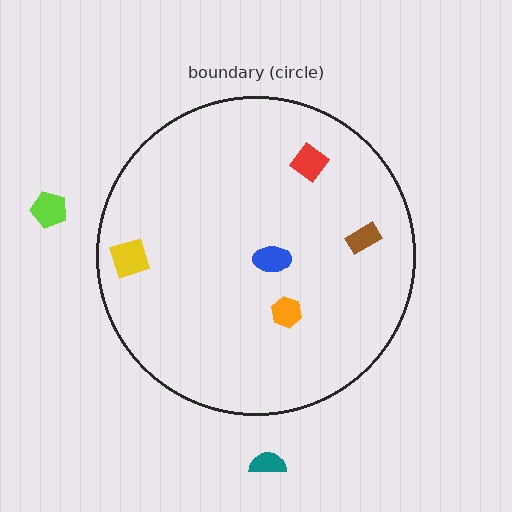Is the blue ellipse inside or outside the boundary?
Inside.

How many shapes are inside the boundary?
5 inside, 2 outside.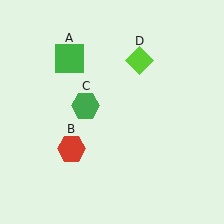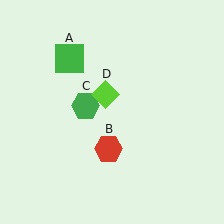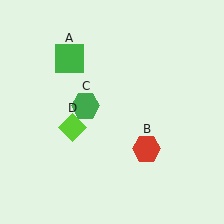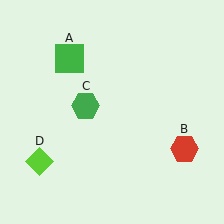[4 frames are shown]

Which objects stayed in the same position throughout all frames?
Green square (object A) and green hexagon (object C) remained stationary.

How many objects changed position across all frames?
2 objects changed position: red hexagon (object B), lime diamond (object D).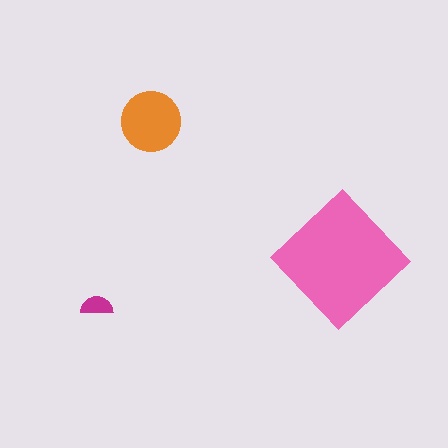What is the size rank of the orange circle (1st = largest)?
2nd.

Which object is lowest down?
The magenta semicircle is bottommost.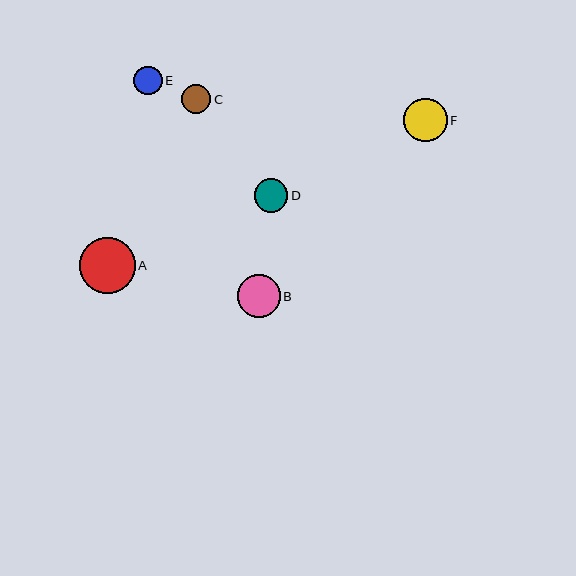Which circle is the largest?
Circle A is the largest with a size of approximately 56 pixels.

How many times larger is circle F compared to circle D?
Circle F is approximately 1.3 times the size of circle D.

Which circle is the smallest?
Circle E is the smallest with a size of approximately 28 pixels.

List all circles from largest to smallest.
From largest to smallest: A, F, B, D, C, E.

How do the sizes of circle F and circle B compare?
Circle F and circle B are approximately the same size.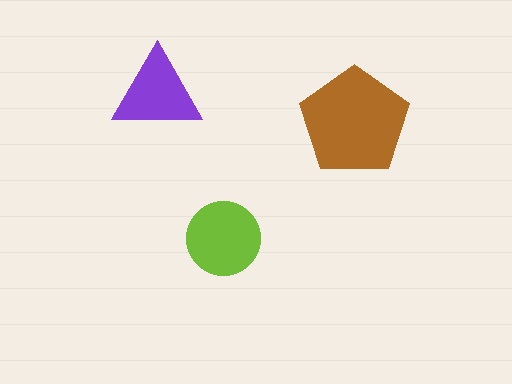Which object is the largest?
The brown pentagon.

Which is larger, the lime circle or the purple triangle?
The lime circle.